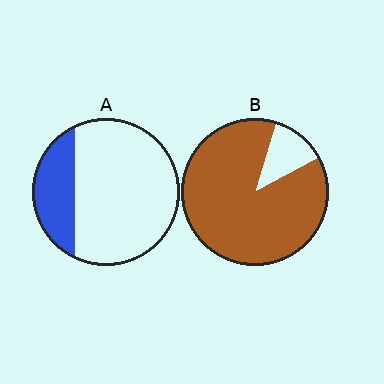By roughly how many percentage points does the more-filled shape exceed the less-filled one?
By roughly 65 percentage points (B over A).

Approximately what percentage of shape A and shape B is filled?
A is approximately 25% and B is approximately 90%.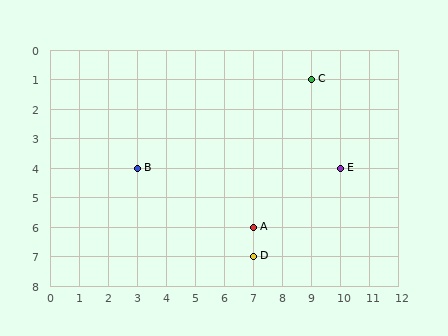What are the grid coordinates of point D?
Point D is at grid coordinates (7, 7).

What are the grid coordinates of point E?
Point E is at grid coordinates (10, 4).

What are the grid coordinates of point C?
Point C is at grid coordinates (9, 1).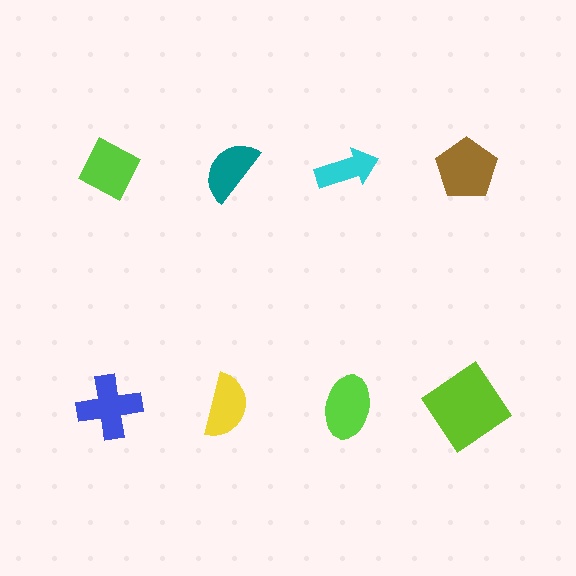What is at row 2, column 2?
A yellow semicircle.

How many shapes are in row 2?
4 shapes.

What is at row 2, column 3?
A lime ellipse.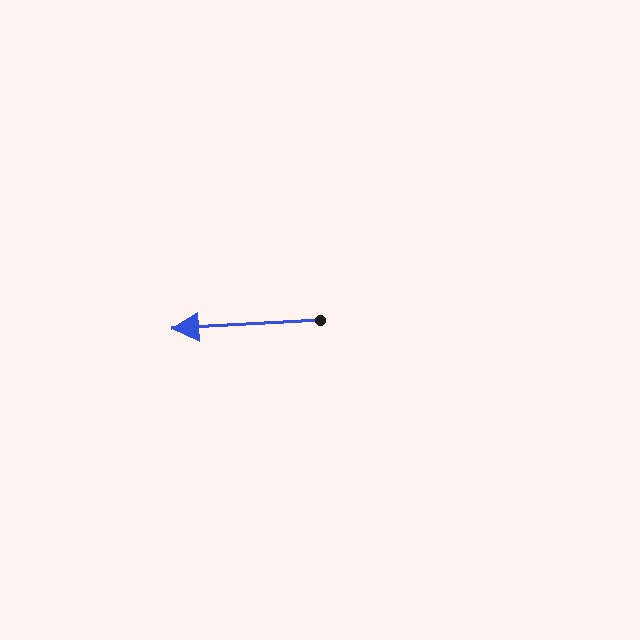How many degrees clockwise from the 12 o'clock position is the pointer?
Approximately 267 degrees.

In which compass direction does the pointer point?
West.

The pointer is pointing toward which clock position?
Roughly 9 o'clock.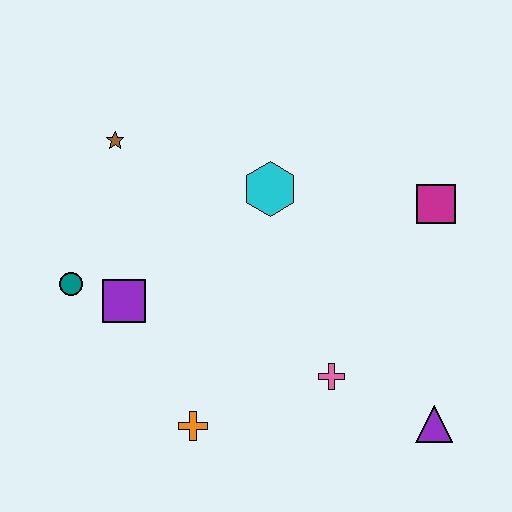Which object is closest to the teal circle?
The purple square is closest to the teal circle.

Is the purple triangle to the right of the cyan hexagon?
Yes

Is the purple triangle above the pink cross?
No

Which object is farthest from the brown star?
The purple triangle is farthest from the brown star.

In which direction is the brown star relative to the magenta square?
The brown star is to the left of the magenta square.